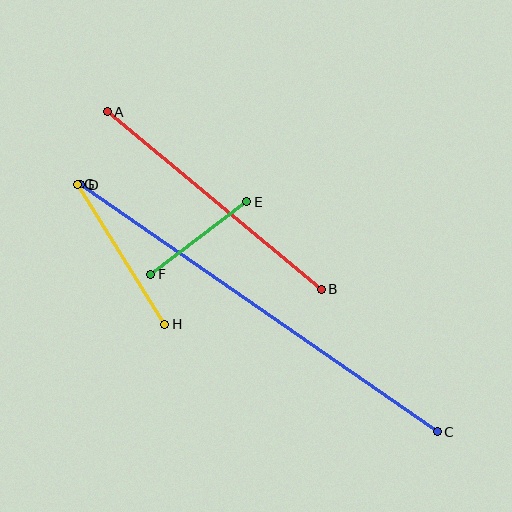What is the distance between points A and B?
The distance is approximately 278 pixels.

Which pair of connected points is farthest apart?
Points C and D are farthest apart.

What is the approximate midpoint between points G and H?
The midpoint is at approximately (121, 254) pixels.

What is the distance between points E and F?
The distance is approximately 120 pixels.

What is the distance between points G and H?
The distance is approximately 165 pixels.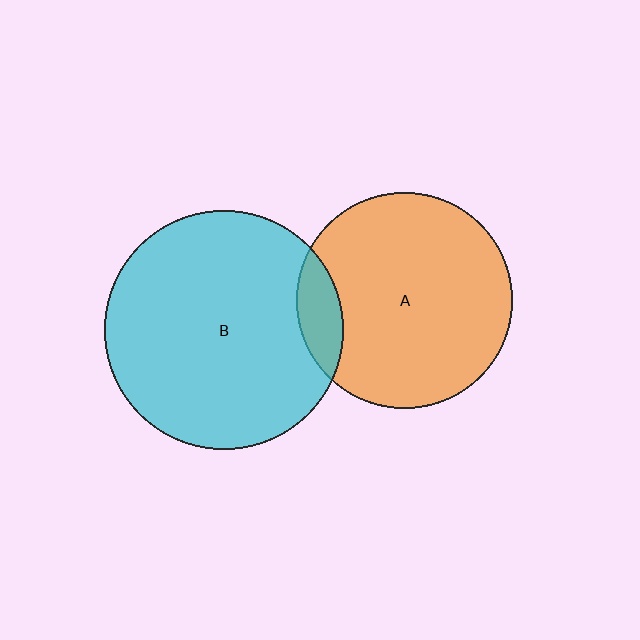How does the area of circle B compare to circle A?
Approximately 1.2 times.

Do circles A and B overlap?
Yes.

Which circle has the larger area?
Circle B (cyan).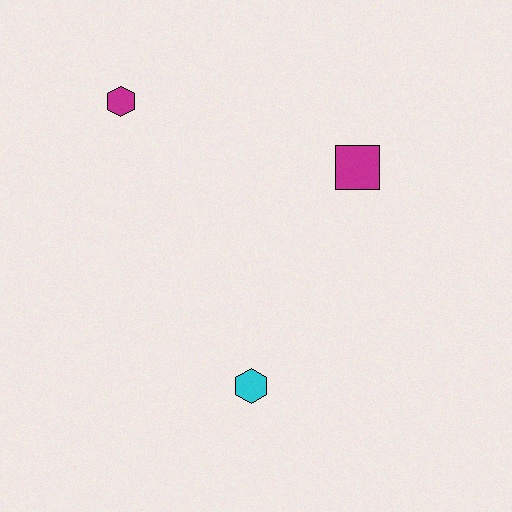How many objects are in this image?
There are 3 objects.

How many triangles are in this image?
There are no triangles.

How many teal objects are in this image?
There are no teal objects.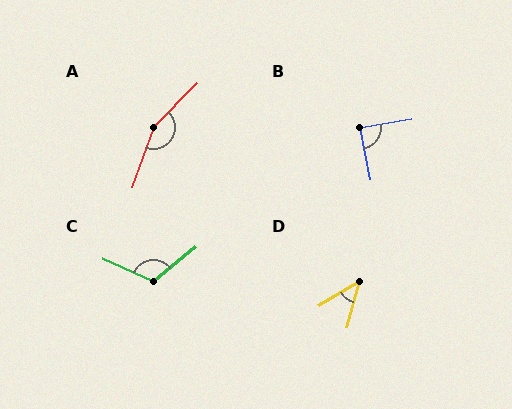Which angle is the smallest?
D, at approximately 44 degrees.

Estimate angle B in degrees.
Approximately 88 degrees.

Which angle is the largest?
A, at approximately 155 degrees.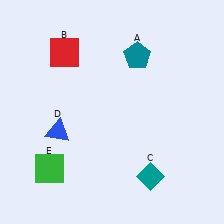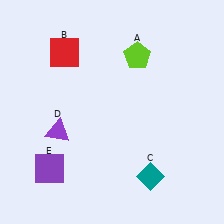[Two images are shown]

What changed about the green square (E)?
In Image 1, E is green. In Image 2, it changed to purple.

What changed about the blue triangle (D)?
In Image 1, D is blue. In Image 2, it changed to purple.